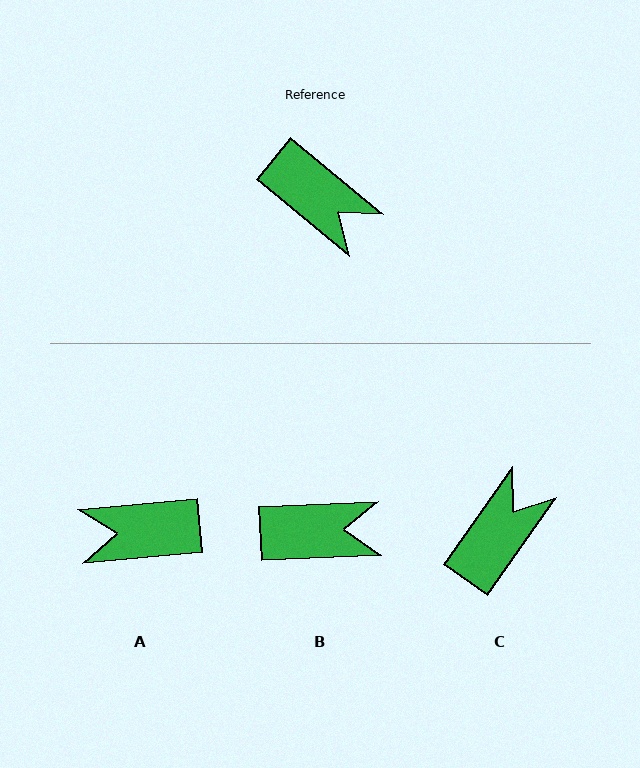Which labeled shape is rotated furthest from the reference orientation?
A, about 135 degrees away.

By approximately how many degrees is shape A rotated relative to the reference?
Approximately 135 degrees clockwise.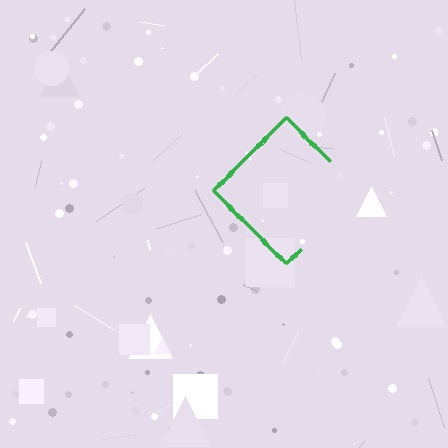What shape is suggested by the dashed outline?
The dashed outline suggests a diamond.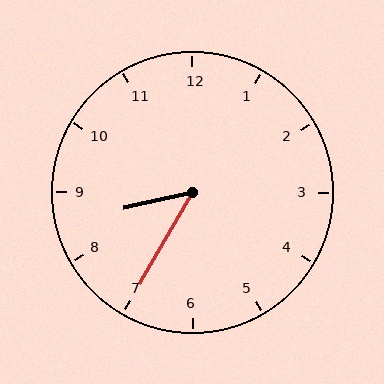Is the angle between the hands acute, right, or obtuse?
It is acute.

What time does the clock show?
8:35.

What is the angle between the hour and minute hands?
Approximately 48 degrees.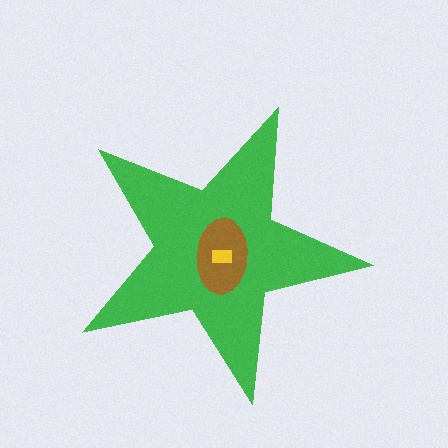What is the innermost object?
The yellow rectangle.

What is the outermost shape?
The green star.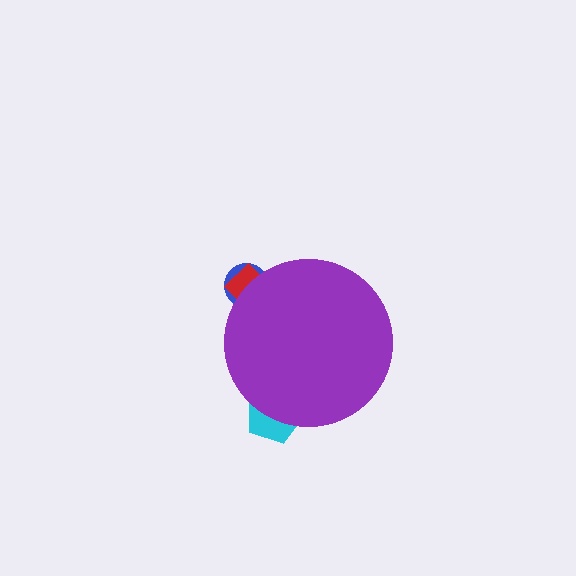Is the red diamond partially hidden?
Yes, the red diamond is partially hidden behind the purple circle.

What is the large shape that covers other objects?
A purple circle.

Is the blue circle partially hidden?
Yes, the blue circle is partially hidden behind the purple circle.